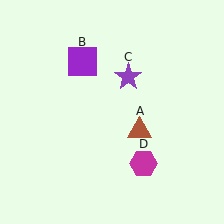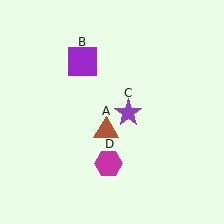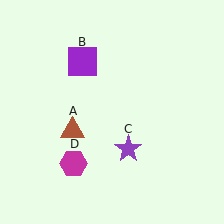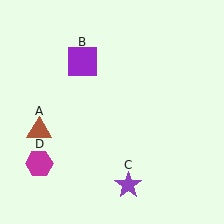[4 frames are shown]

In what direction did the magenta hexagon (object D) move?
The magenta hexagon (object D) moved left.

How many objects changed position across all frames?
3 objects changed position: brown triangle (object A), purple star (object C), magenta hexagon (object D).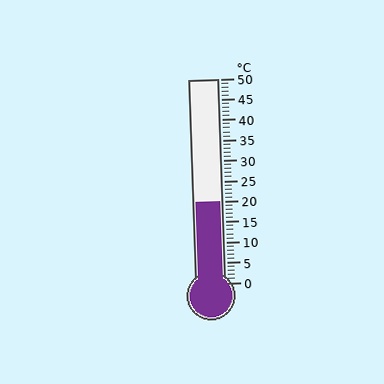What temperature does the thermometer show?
The thermometer shows approximately 20°C.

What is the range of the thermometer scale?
The thermometer scale ranges from 0°C to 50°C.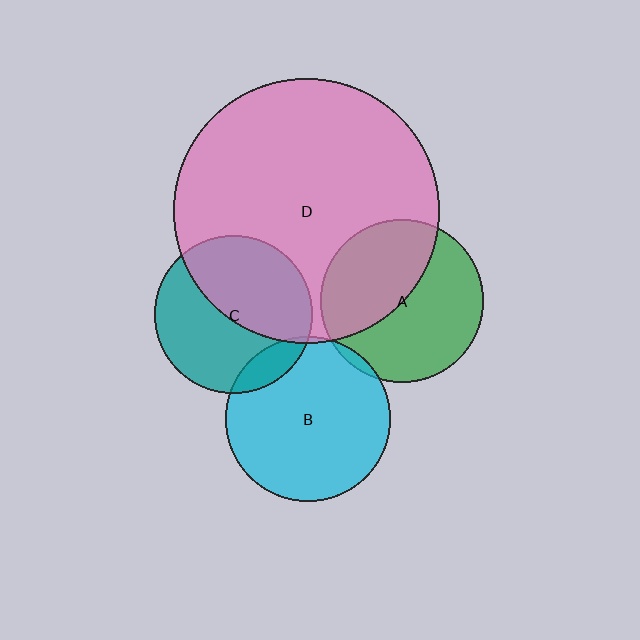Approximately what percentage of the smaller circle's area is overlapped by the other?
Approximately 50%.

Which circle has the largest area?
Circle D (pink).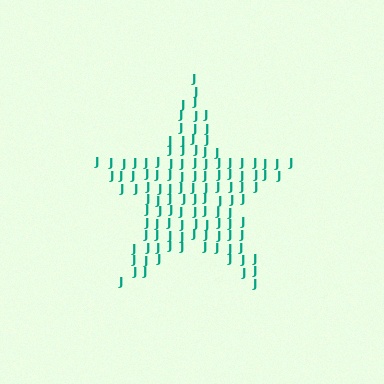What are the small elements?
The small elements are letter J's.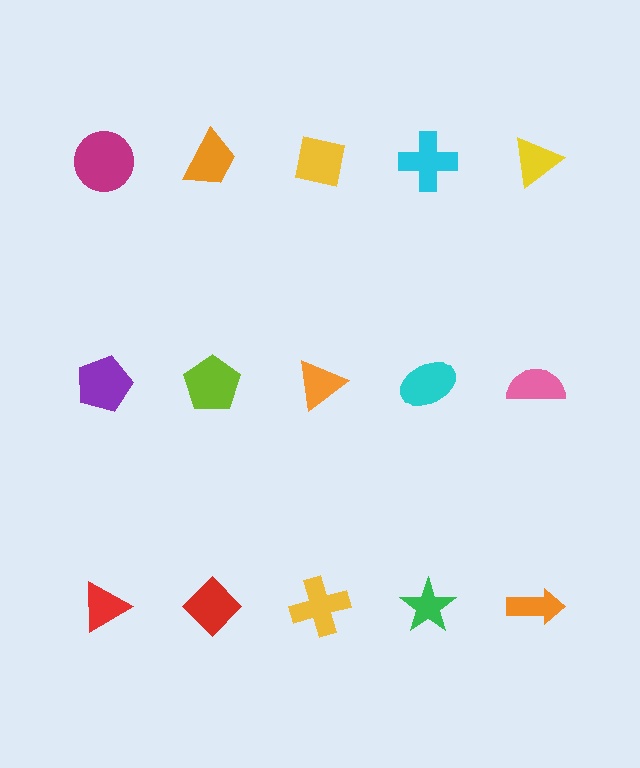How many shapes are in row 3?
5 shapes.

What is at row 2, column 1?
A purple pentagon.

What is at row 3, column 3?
A yellow cross.